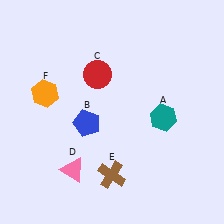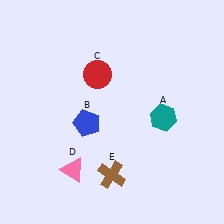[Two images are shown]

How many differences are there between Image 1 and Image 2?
There is 1 difference between the two images.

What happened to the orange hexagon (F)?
The orange hexagon (F) was removed in Image 2. It was in the top-left area of Image 1.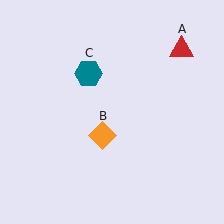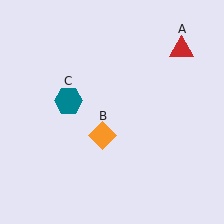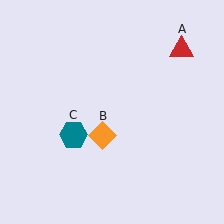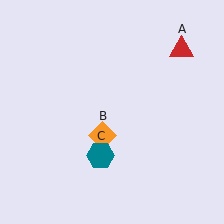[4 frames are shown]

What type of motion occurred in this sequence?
The teal hexagon (object C) rotated counterclockwise around the center of the scene.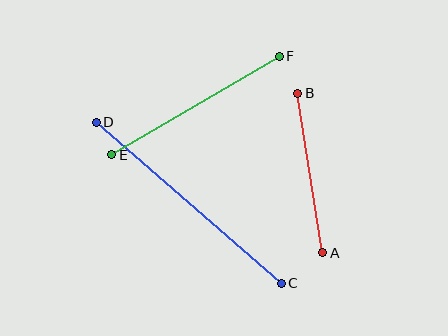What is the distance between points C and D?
The distance is approximately 245 pixels.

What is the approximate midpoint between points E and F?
The midpoint is at approximately (196, 105) pixels.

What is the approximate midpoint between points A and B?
The midpoint is at approximately (310, 173) pixels.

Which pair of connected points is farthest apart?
Points C and D are farthest apart.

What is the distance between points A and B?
The distance is approximately 162 pixels.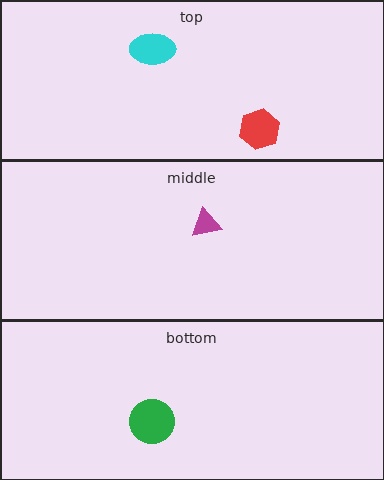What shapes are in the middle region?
The magenta triangle.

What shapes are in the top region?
The cyan ellipse, the red hexagon.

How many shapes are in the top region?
2.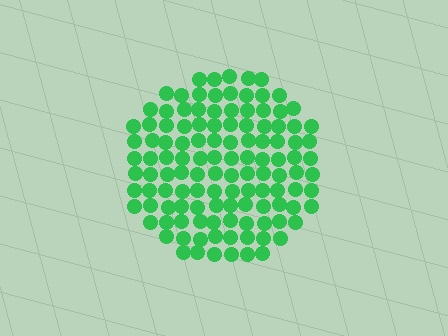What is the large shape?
The large shape is a circle.